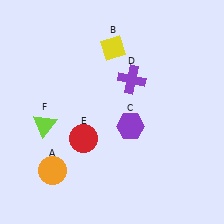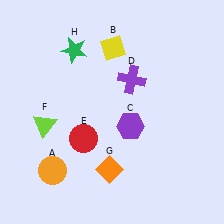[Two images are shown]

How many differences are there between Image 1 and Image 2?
There are 2 differences between the two images.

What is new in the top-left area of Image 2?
A green star (H) was added in the top-left area of Image 2.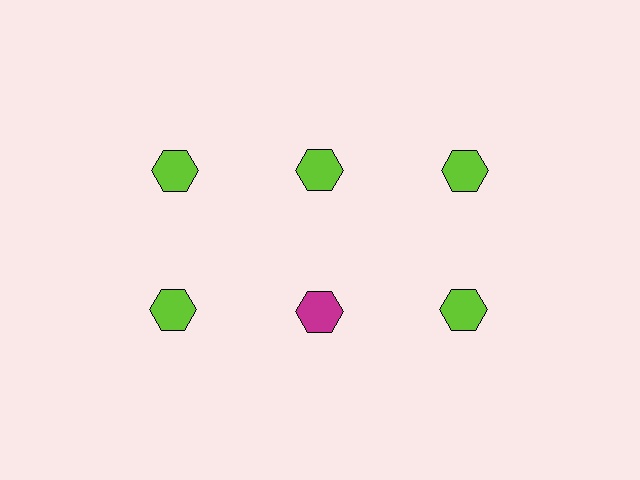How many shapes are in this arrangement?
There are 6 shapes arranged in a grid pattern.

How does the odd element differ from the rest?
It has a different color: magenta instead of lime.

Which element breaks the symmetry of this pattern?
The magenta hexagon in the second row, second from left column breaks the symmetry. All other shapes are lime hexagons.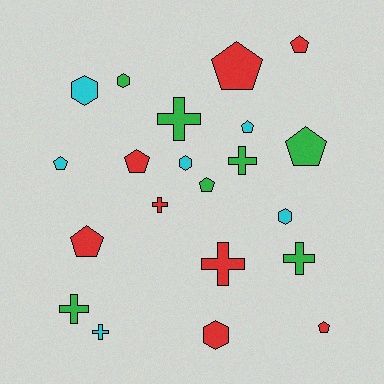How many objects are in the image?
There are 21 objects.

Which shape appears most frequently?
Pentagon, with 9 objects.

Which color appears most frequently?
Red, with 8 objects.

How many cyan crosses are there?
There is 1 cyan cross.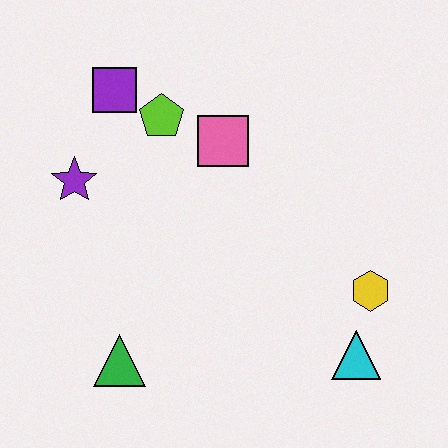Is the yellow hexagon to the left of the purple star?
No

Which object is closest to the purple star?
The purple square is closest to the purple star.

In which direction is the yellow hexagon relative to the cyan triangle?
The yellow hexagon is above the cyan triangle.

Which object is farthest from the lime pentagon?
The cyan triangle is farthest from the lime pentagon.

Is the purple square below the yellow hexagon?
No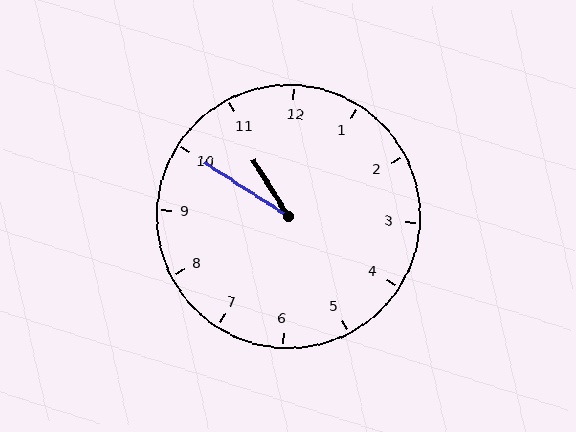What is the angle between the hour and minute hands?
Approximately 25 degrees.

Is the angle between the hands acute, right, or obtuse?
It is acute.